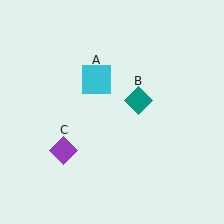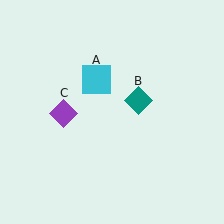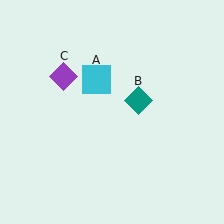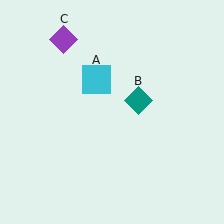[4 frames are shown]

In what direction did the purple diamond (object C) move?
The purple diamond (object C) moved up.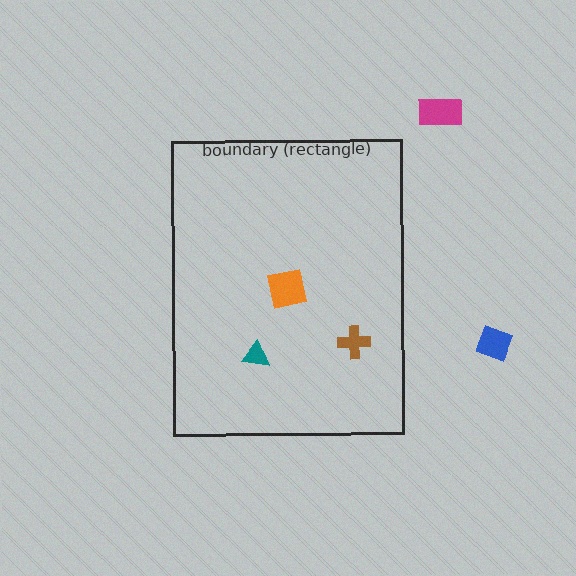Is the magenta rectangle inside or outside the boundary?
Outside.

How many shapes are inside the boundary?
3 inside, 2 outside.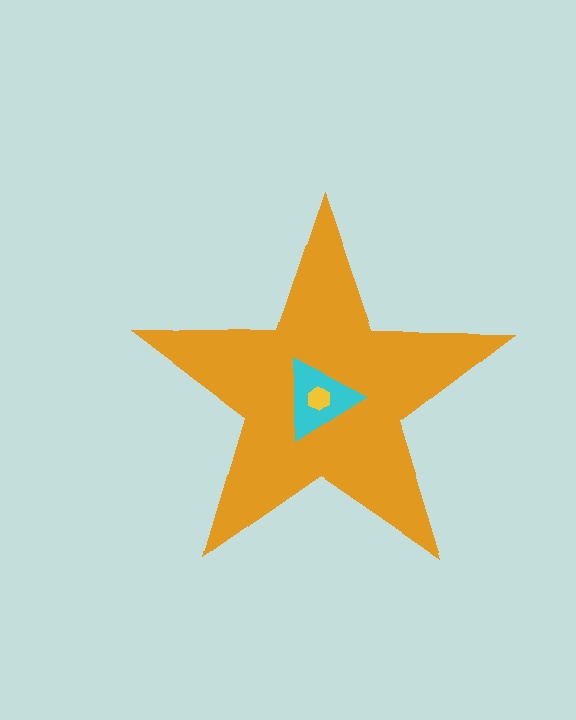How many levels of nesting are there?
3.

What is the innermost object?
The yellow hexagon.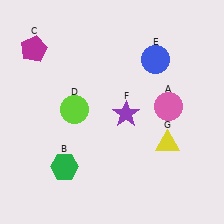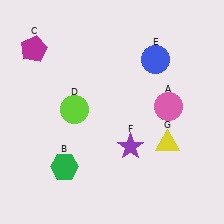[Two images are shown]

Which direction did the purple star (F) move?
The purple star (F) moved down.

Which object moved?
The purple star (F) moved down.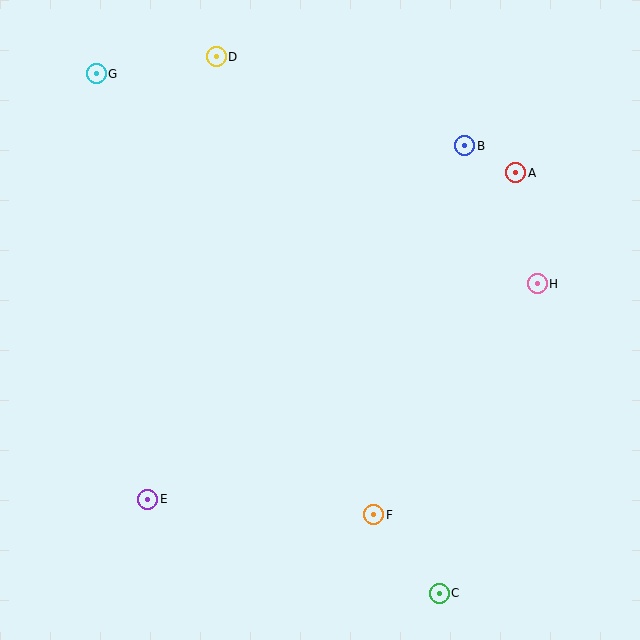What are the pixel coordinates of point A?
Point A is at (516, 173).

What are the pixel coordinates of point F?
Point F is at (374, 515).